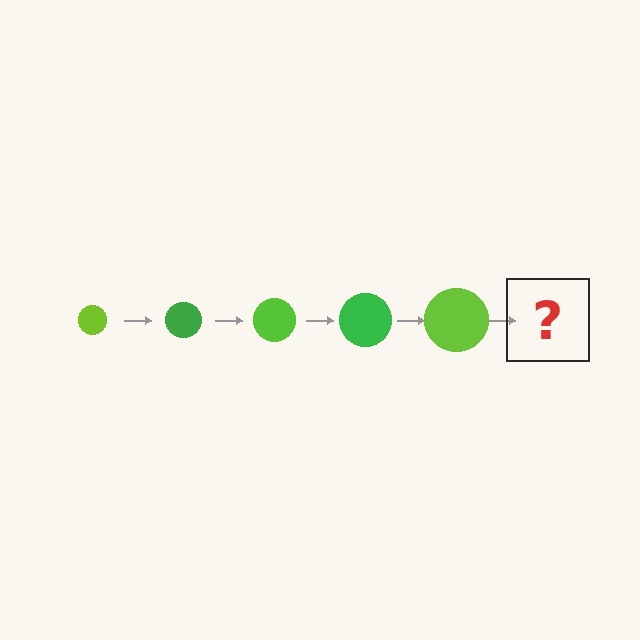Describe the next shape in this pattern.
It should be a green circle, larger than the previous one.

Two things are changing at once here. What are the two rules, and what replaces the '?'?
The two rules are that the circle grows larger each step and the color cycles through lime and green. The '?' should be a green circle, larger than the previous one.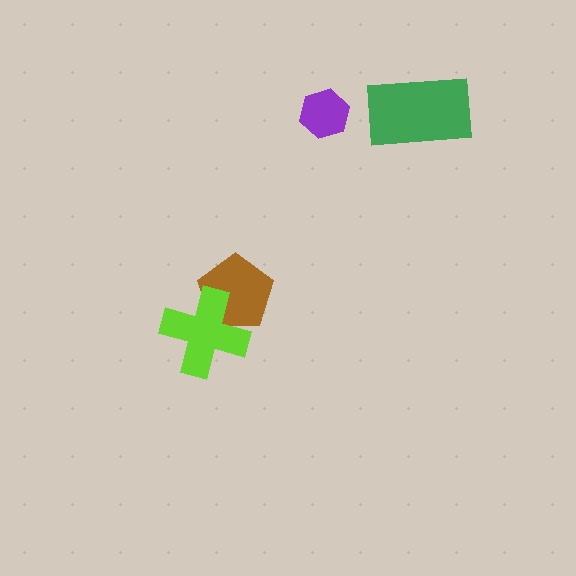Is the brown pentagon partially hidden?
Yes, it is partially covered by another shape.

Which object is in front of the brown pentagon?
The lime cross is in front of the brown pentagon.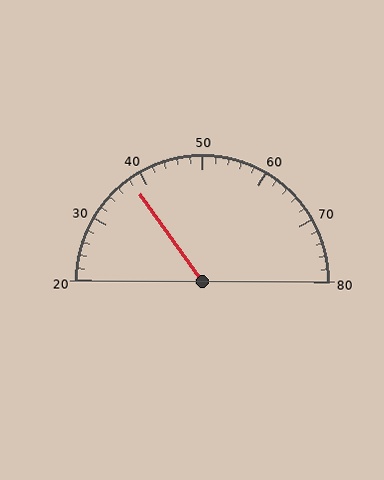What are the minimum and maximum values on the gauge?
The gauge ranges from 20 to 80.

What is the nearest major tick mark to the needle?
The nearest major tick mark is 40.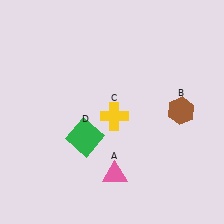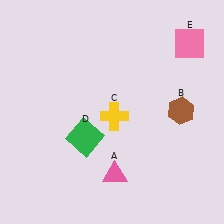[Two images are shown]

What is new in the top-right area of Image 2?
A pink square (E) was added in the top-right area of Image 2.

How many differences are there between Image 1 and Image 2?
There is 1 difference between the two images.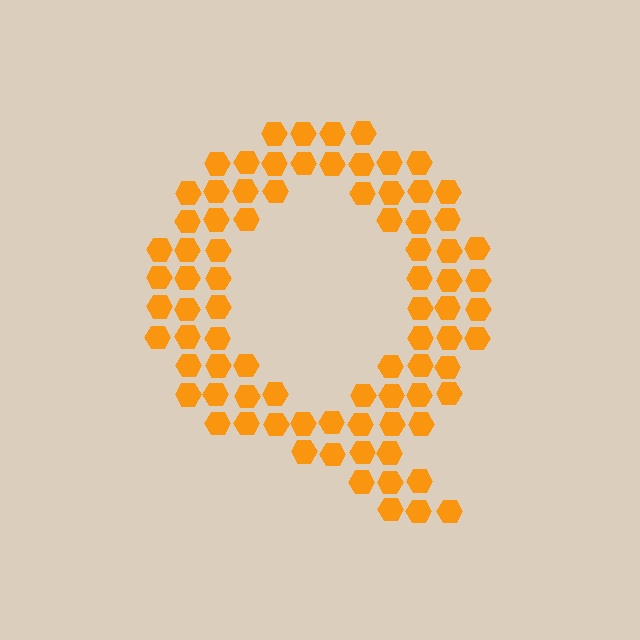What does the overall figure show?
The overall figure shows the letter Q.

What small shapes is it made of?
It is made of small hexagons.